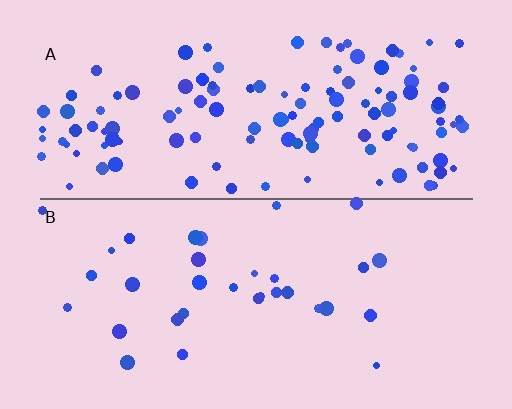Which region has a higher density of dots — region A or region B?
A (the top).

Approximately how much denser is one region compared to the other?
Approximately 3.8× — region A over region B.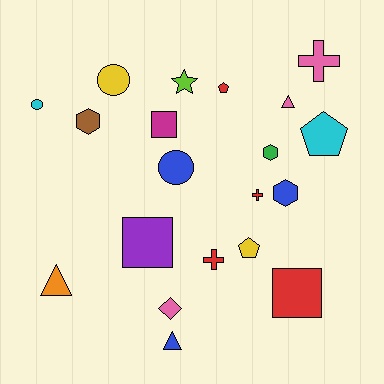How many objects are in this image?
There are 20 objects.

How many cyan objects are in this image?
There are 2 cyan objects.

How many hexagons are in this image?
There are 3 hexagons.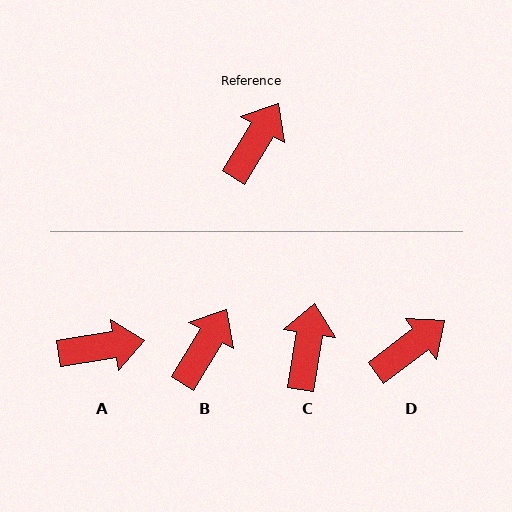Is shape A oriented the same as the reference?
No, it is off by about 50 degrees.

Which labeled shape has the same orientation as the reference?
B.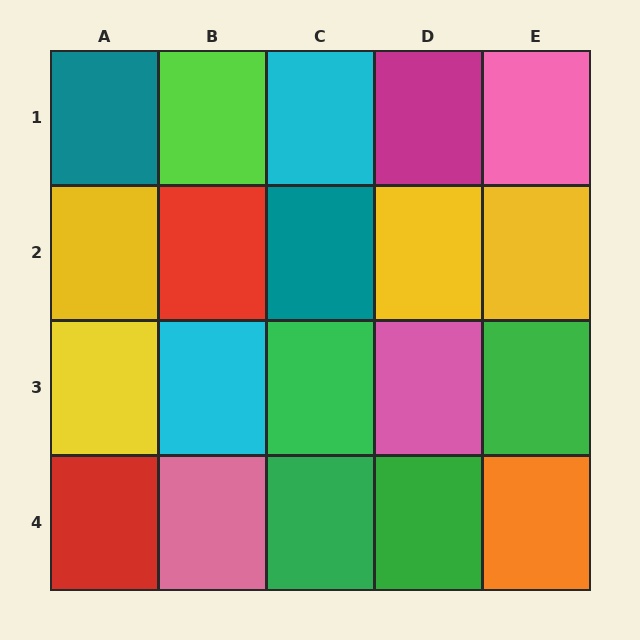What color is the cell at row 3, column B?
Cyan.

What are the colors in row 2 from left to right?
Yellow, red, teal, yellow, yellow.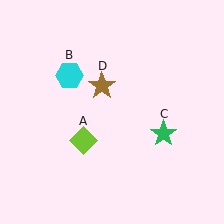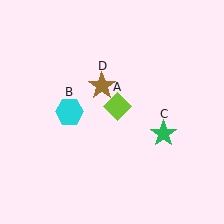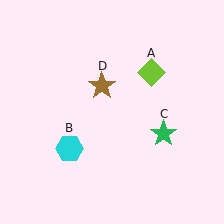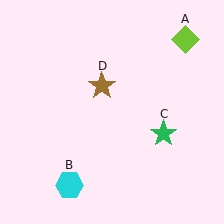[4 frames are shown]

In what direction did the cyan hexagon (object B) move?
The cyan hexagon (object B) moved down.